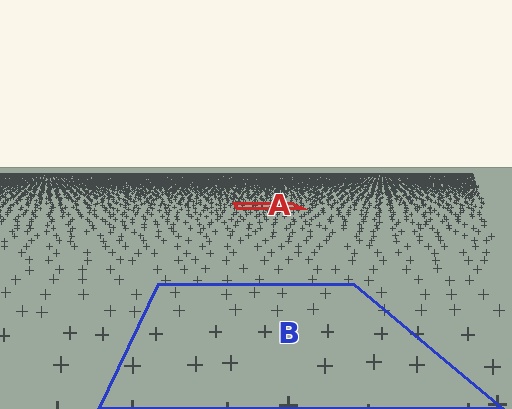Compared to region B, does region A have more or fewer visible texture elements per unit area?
Region A has more texture elements per unit area — they are packed more densely because it is farther away.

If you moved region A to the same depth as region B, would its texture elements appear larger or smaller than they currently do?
They would appear larger. At a closer depth, the same texture elements are projected at a bigger on-screen size.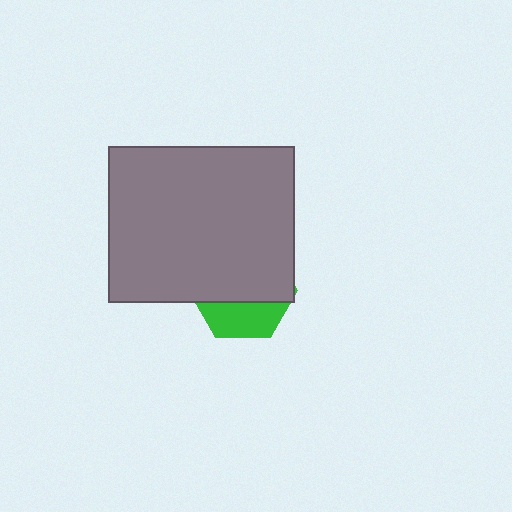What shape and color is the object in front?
The object in front is a gray rectangle.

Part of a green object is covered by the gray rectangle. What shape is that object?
It is a hexagon.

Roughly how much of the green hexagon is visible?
A small part of it is visible (roughly 33%).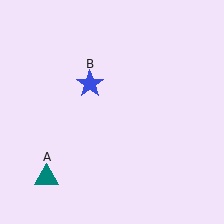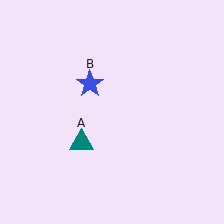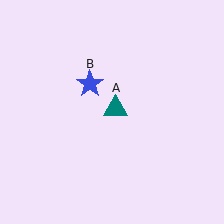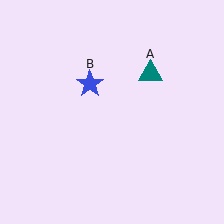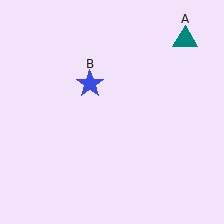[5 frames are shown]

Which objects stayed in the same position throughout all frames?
Blue star (object B) remained stationary.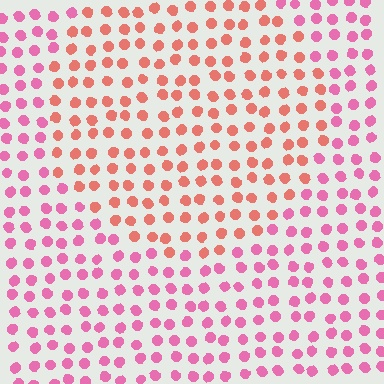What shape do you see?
I see a circle.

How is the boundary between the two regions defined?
The boundary is defined purely by a slight shift in hue (about 37 degrees). Spacing, size, and orientation are identical on both sides.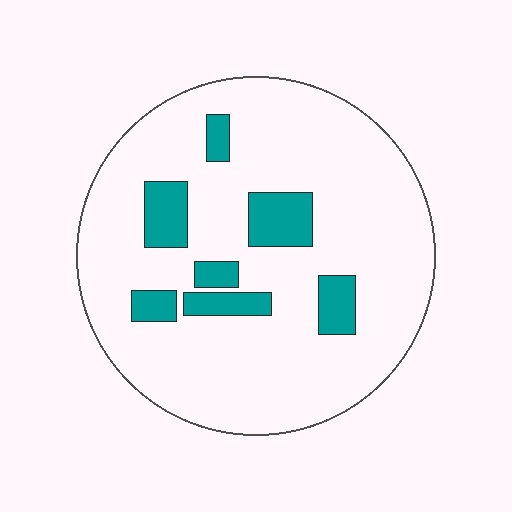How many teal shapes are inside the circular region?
7.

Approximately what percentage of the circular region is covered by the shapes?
Approximately 15%.